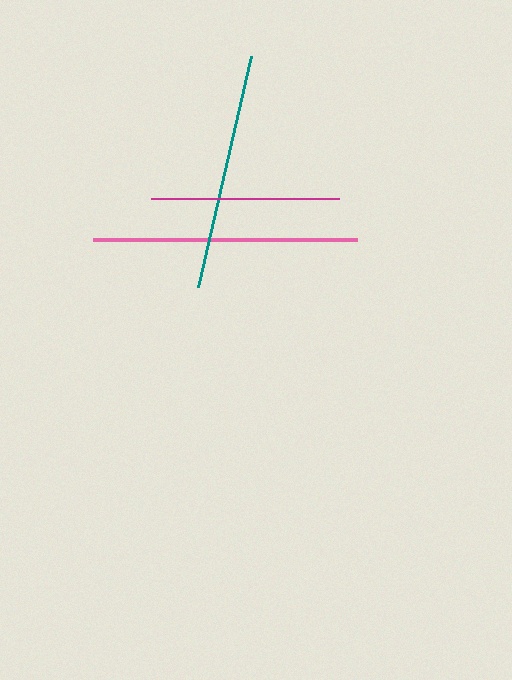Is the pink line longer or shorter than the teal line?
The pink line is longer than the teal line.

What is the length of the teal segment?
The teal segment is approximately 236 pixels long.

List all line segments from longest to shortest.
From longest to shortest: pink, teal, magenta.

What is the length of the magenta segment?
The magenta segment is approximately 188 pixels long.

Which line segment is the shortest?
The magenta line is the shortest at approximately 188 pixels.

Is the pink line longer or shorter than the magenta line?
The pink line is longer than the magenta line.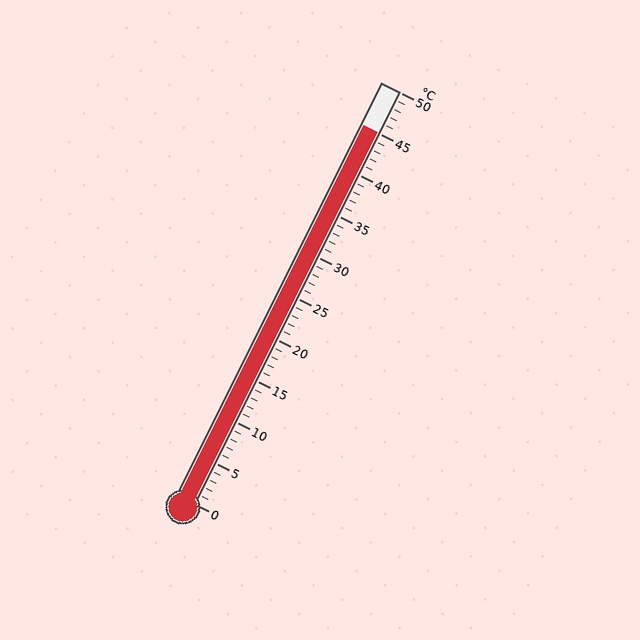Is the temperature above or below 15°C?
The temperature is above 15°C.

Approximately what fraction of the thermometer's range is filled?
The thermometer is filled to approximately 90% of its range.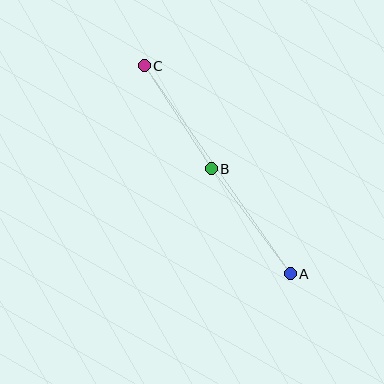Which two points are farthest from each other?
Points A and C are farthest from each other.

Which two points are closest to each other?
Points B and C are closest to each other.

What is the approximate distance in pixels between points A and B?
The distance between A and B is approximately 132 pixels.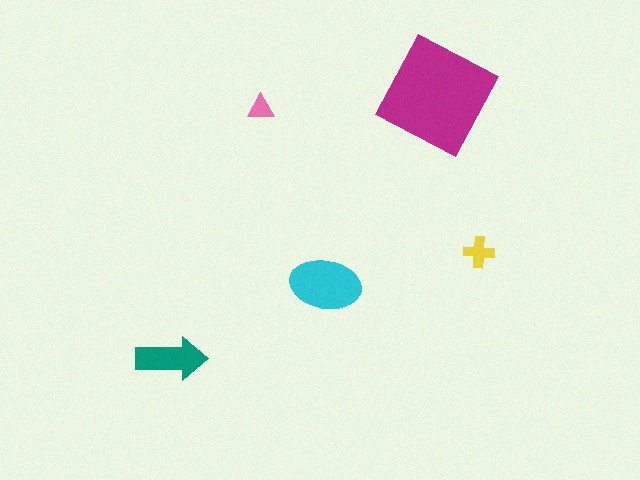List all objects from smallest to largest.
The pink triangle, the yellow cross, the teal arrow, the cyan ellipse, the magenta diamond.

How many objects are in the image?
There are 5 objects in the image.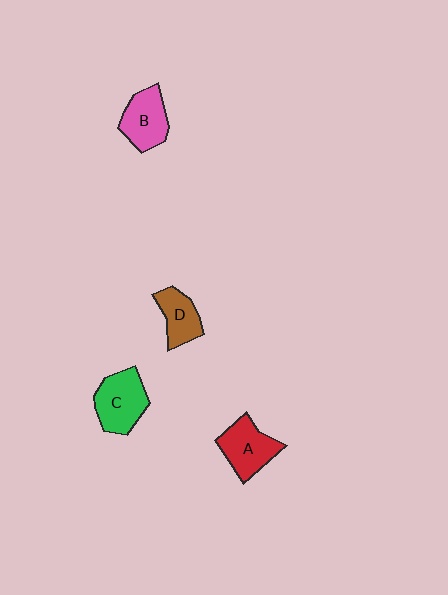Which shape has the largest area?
Shape C (green).